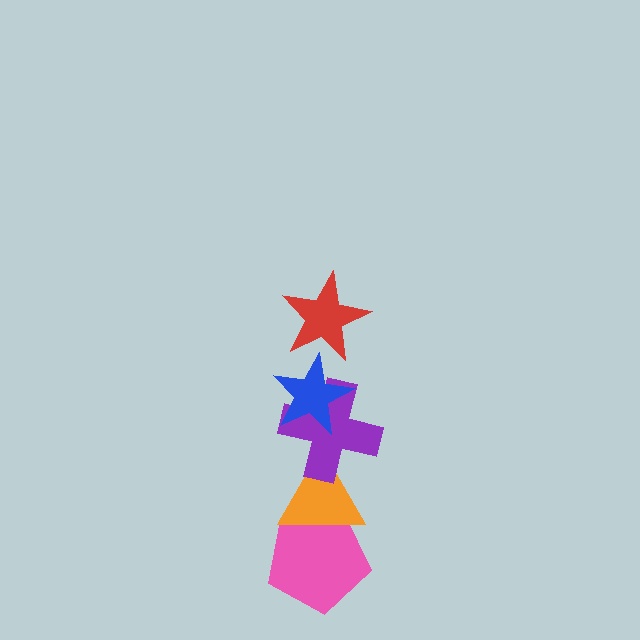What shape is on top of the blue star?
The red star is on top of the blue star.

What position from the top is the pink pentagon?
The pink pentagon is 5th from the top.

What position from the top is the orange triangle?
The orange triangle is 4th from the top.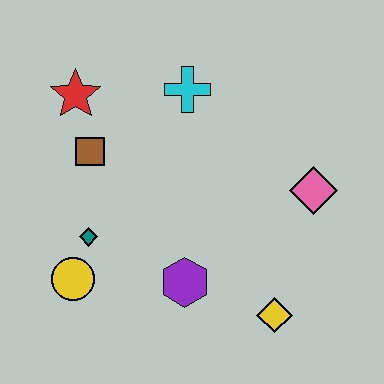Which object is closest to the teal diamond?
The yellow circle is closest to the teal diamond.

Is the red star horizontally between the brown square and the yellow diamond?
No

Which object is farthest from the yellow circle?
The pink diamond is farthest from the yellow circle.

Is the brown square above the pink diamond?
Yes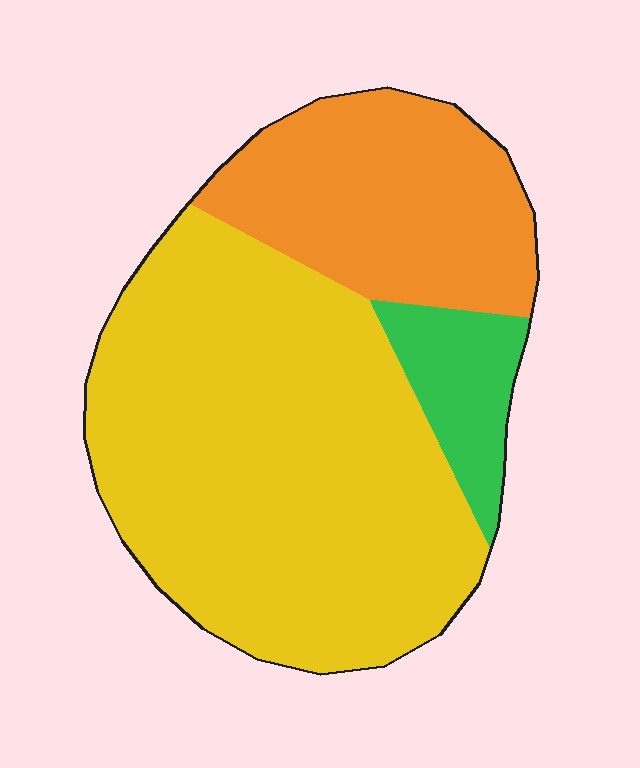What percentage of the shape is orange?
Orange takes up about one quarter (1/4) of the shape.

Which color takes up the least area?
Green, at roughly 10%.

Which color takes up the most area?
Yellow, at roughly 65%.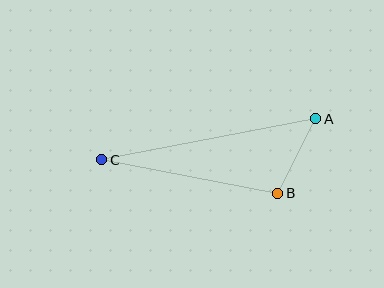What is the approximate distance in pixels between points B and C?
The distance between B and C is approximately 179 pixels.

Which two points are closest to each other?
Points A and B are closest to each other.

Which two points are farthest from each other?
Points A and C are farthest from each other.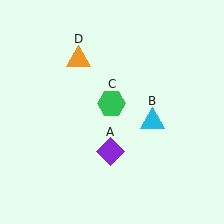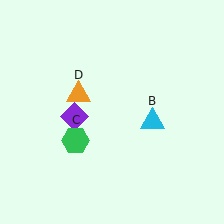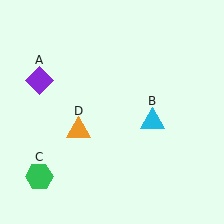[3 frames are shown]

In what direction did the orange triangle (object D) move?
The orange triangle (object D) moved down.